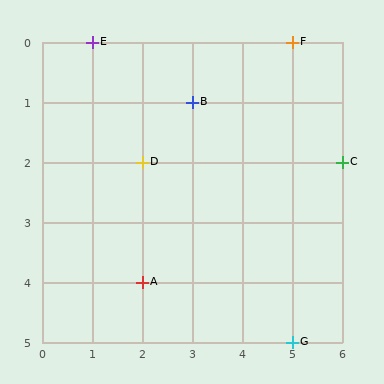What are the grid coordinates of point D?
Point D is at grid coordinates (2, 2).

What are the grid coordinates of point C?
Point C is at grid coordinates (6, 2).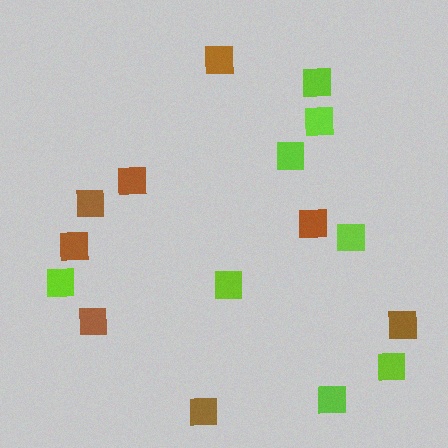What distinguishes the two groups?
There are 2 groups: one group of lime squares (8) and one group of brown squares (8).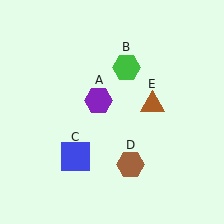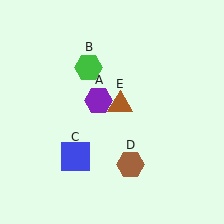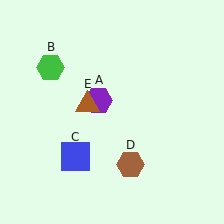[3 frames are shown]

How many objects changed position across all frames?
2 objects changed position: green hexagon (object B), brown triangle (object E).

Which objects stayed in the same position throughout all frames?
Purple hexagon (object A) and blue square (object C) and brown hexagon (object D) remained stationary.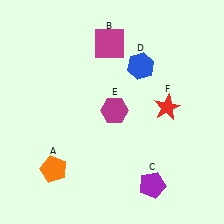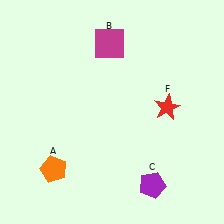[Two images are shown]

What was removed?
The blue hexagon (D), the magenta hexagon (E) were removed in Image 2.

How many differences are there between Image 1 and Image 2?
There are 2 differences between the two images.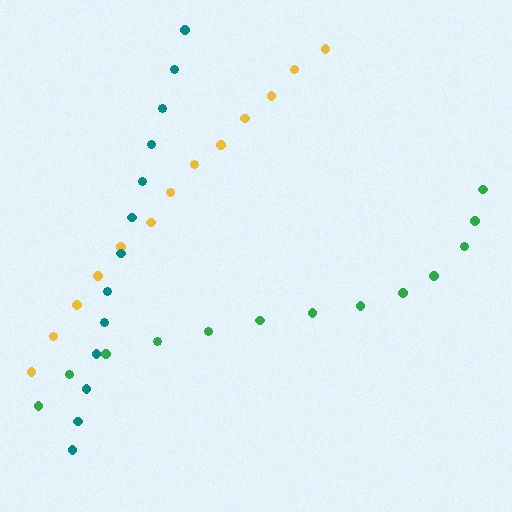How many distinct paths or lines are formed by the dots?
There are 3 distinct paths.